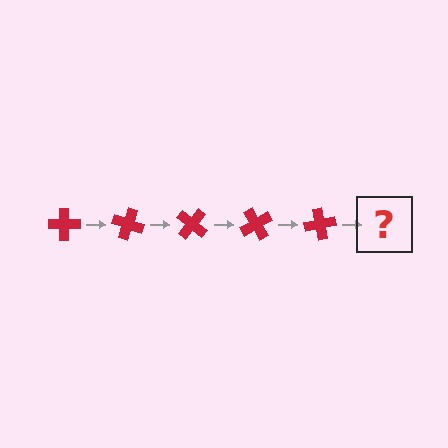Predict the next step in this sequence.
The next step is a red cross rotated 100 degrees.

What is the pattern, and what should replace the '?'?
The pattern is that the cross rotates 20 degrees each step. The '?' should be a red cross rotated 100 degrees.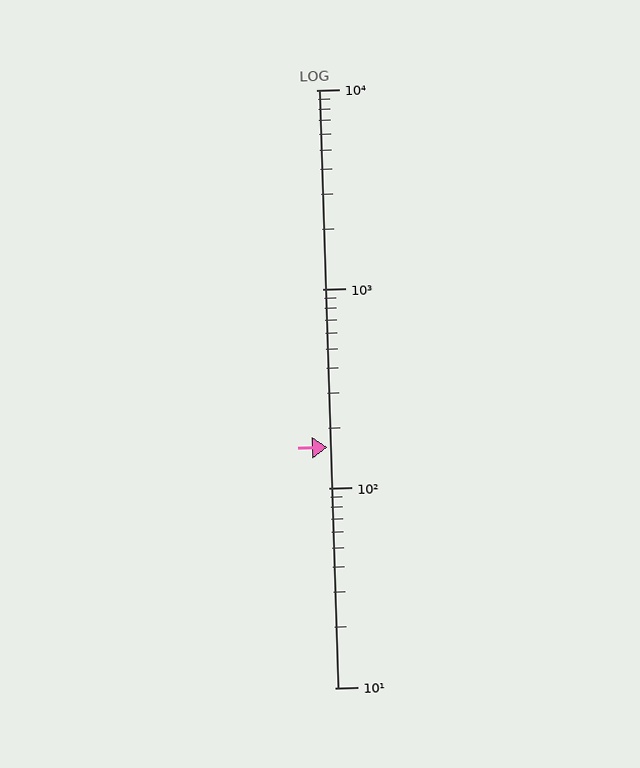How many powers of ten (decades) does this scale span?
The scale spans 3 decades, from 10 to 10000.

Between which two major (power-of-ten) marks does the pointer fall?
The pointer is between 100 and 1000.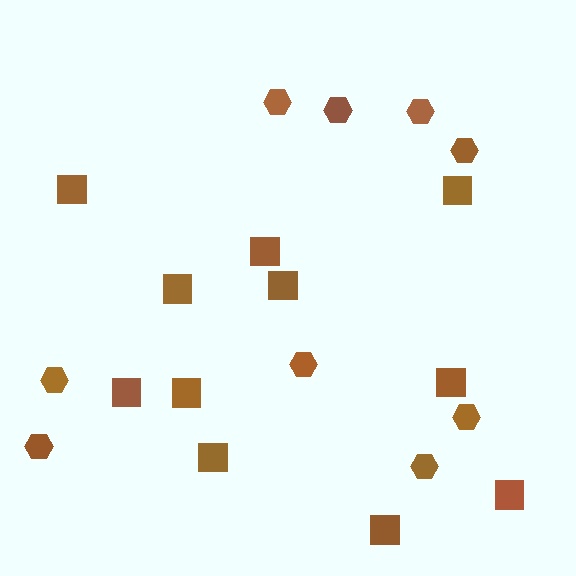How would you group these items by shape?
There are 2 groups: one group of hexagons (9) and one group of squares (11).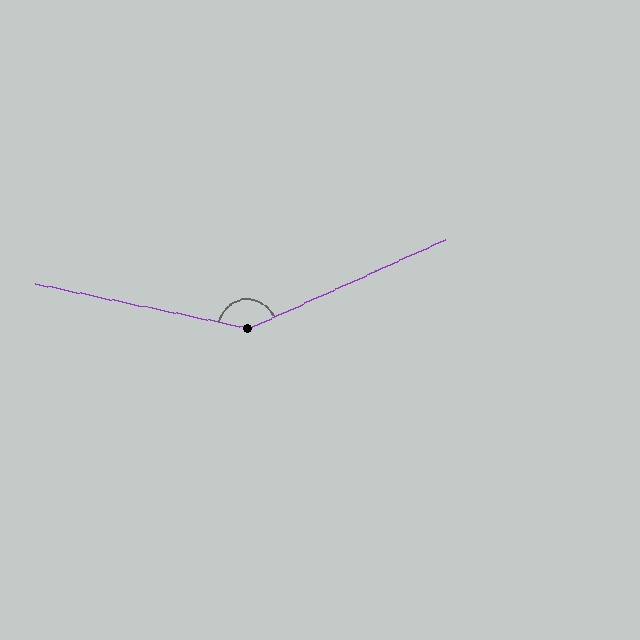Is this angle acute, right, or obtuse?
It is obtuse.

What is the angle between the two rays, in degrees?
Approximately 144 degrees.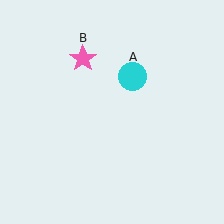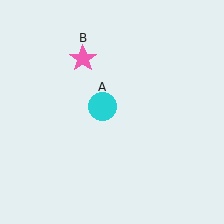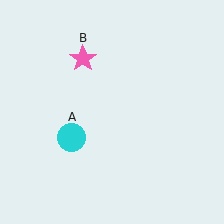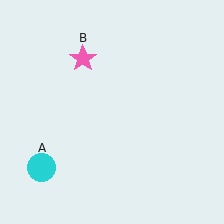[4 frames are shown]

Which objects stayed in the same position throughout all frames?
Pink star (object B) remained stationary.